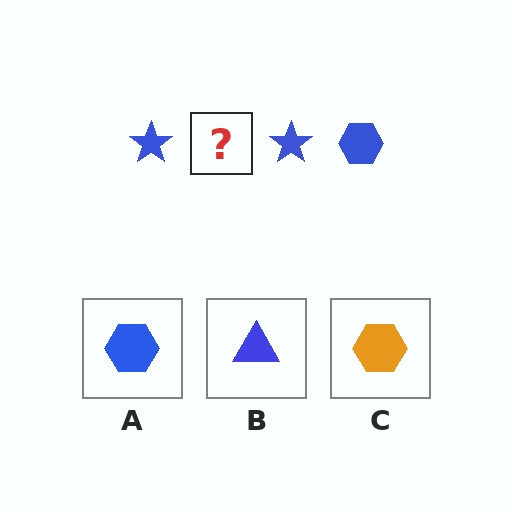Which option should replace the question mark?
Option A.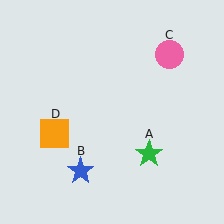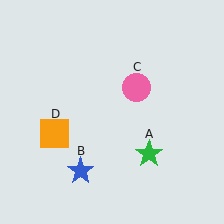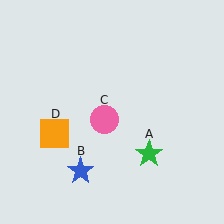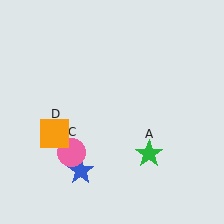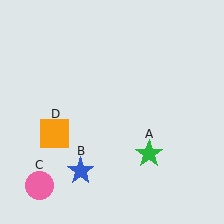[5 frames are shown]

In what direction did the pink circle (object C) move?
The pink circle (object C) moved down and to the left.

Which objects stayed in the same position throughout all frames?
Green star (object A) and blue star (object B) and orange square (object D) remained stationary.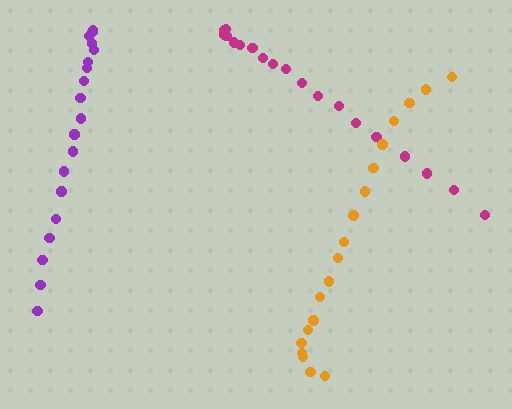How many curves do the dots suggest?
There are 3 distinct paths.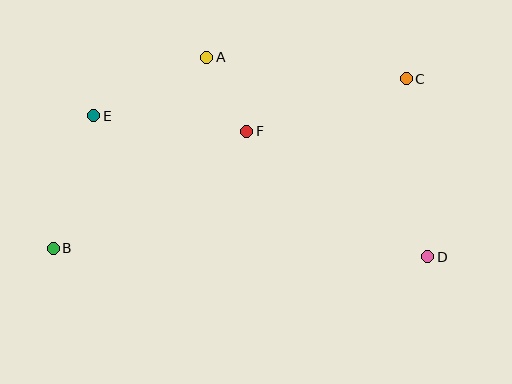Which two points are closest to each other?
Points A and F are closest to each other.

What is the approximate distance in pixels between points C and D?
The distance between C and D is approximately 179 pixels.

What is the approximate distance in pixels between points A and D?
The distance between A and D is approximately 298 pixels.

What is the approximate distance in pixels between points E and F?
The distance between E and F is approximately 154 pixels.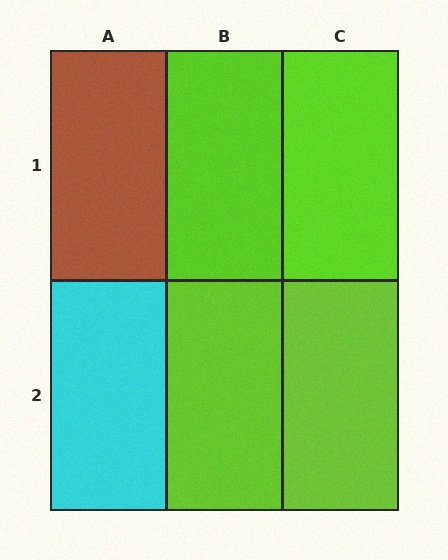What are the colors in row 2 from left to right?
Cyan, lime, lime.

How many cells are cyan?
1 cell is cyan.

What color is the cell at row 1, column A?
Brown.